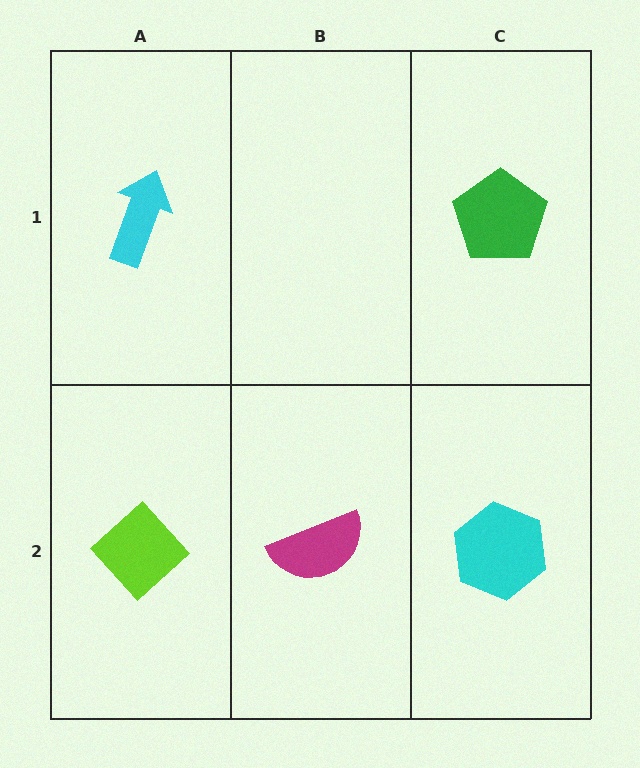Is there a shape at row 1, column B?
No, that cell is empty.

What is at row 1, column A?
A cyan arrow.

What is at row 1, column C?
A green pentagon.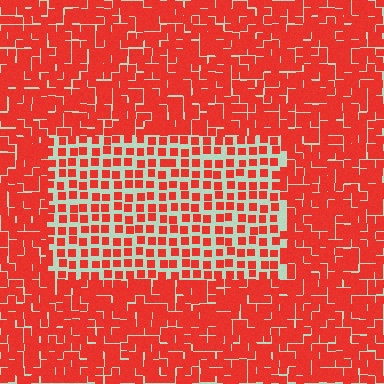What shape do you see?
I see a rectangle.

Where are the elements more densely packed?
The elements are more densely packed outside the rectangle boundary.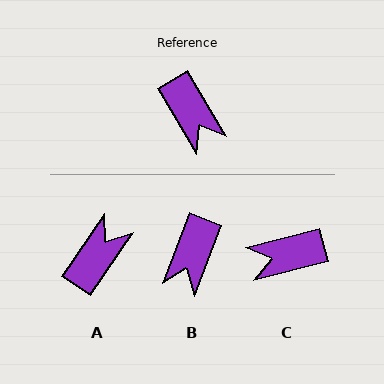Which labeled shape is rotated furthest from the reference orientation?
A, about 115 degrees away.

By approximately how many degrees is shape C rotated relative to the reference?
Approximately 106 degrees clockwise.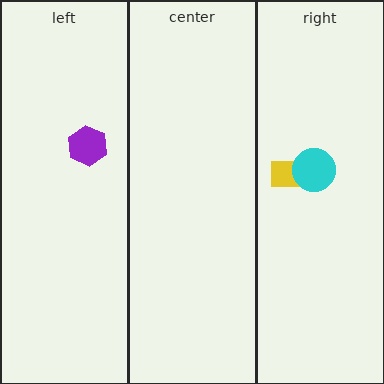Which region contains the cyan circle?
The right region.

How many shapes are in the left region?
1.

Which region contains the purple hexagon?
The left region.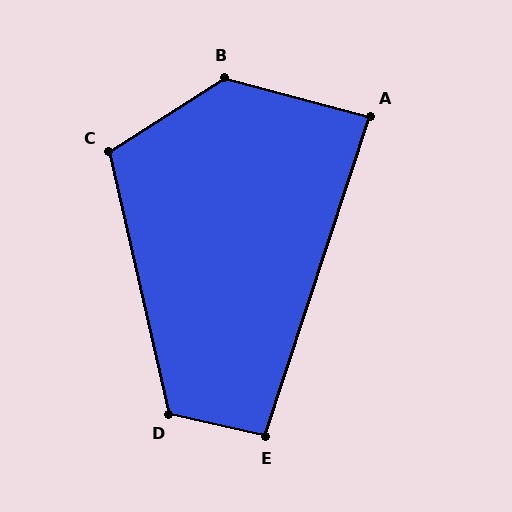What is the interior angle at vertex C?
Approximately 110 degrees (obtuse).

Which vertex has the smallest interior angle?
A, at approximately 87 degrees.